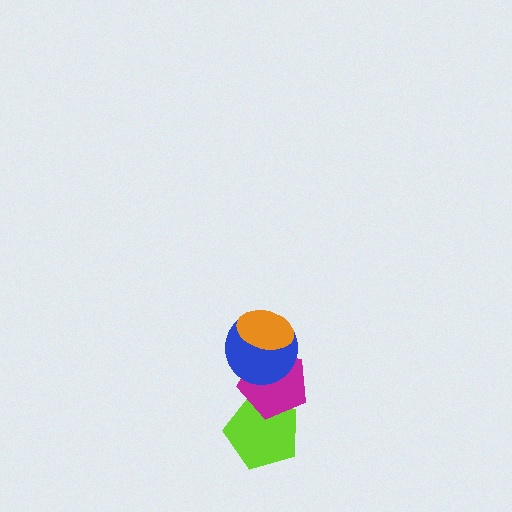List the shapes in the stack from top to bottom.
From top to bottom: the orange ellipse, the blue circle, the magenta pentagon, the lime pentagon.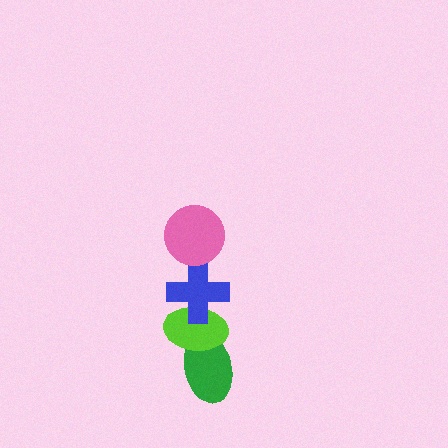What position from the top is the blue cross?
The blue cross is 2nd from the top.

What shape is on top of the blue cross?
The pink circle is on top of the blue cross.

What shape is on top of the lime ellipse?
The blue cross is on top of the lime ellipse.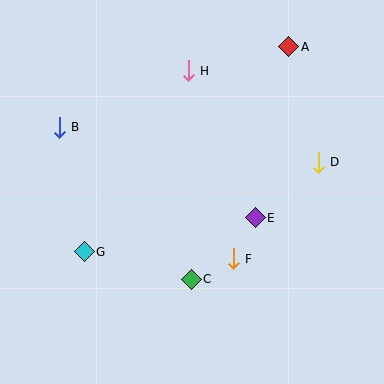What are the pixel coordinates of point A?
Point A is at (289, 47).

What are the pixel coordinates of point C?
Point C is at (191, 280).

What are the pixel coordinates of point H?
Point H is at (188, 71).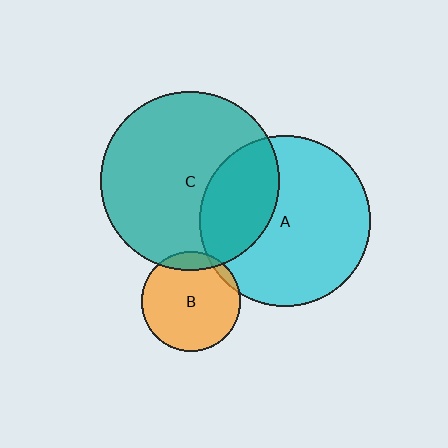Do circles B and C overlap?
Yes.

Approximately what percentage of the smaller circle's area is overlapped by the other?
Approximately 10%.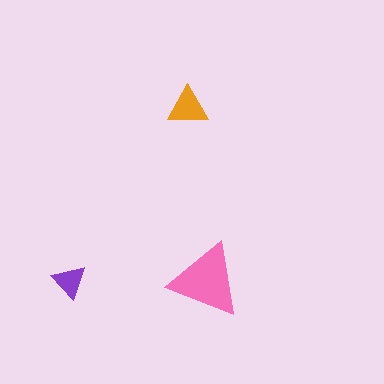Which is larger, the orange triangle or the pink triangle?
The pink one.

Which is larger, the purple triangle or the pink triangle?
The pink one.